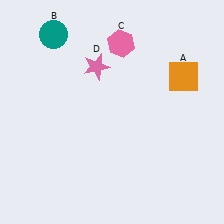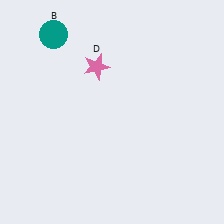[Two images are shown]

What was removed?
The pink hexagon (C), the orange square (A) were removed in Image 2.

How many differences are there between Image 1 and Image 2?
There are 2 differences between the two images.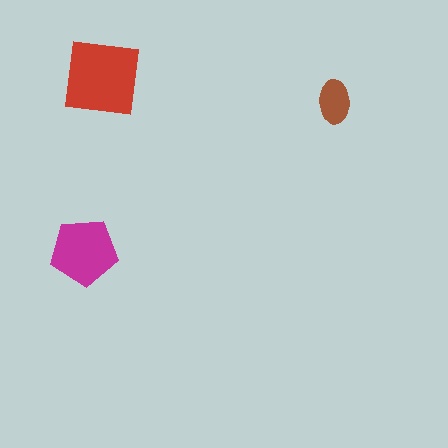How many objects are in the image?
There are 3 objects in the image.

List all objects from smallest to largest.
The brown ellipse, the magenta pentagon, the red square.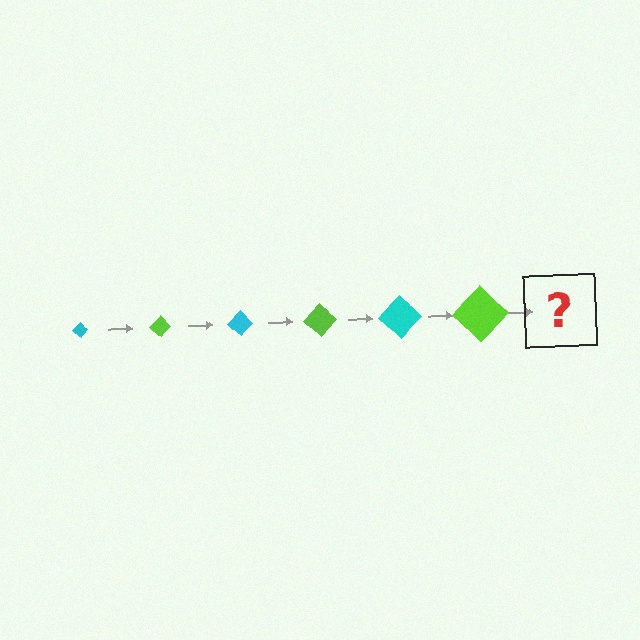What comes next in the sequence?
The next element should be a cyan diamond, larger than the previous one.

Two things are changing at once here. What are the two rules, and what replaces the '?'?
The two rules are that the diamond grows larger each step and the color cycles through cyan and lime. The '?' should be a cyan diamond, larger than the previous one.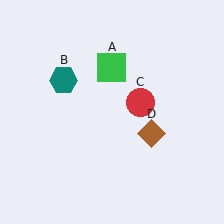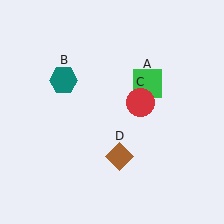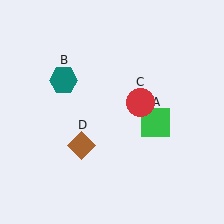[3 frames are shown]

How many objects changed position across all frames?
2 objects changed position: green square (object A), brown diamond (object D).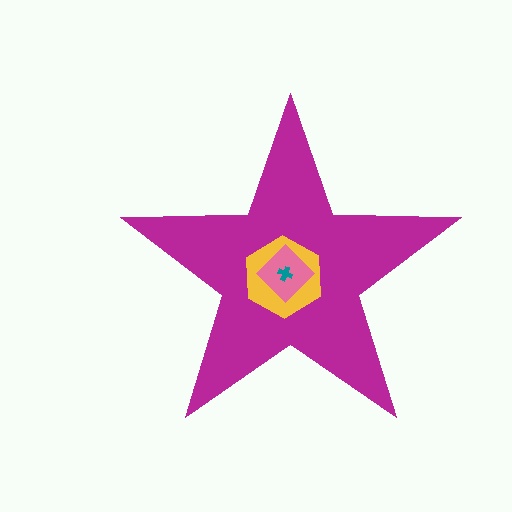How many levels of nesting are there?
4.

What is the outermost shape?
The magenta star.